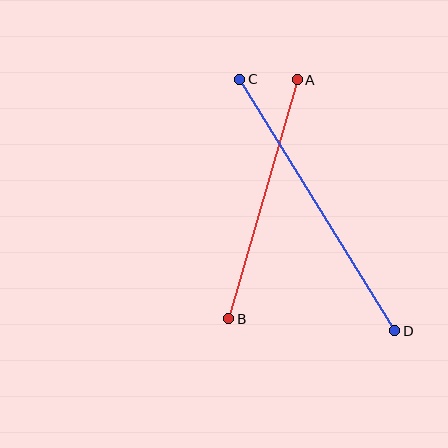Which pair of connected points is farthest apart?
Points C and D are farthest apart.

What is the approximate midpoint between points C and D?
The midpoint is at approximately (317, 205) pixels.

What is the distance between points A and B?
The distance is approximately 249 pixels.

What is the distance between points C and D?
The distance is approximately 296 pixels.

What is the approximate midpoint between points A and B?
The midpoint is at approximately (263, 199) pixels.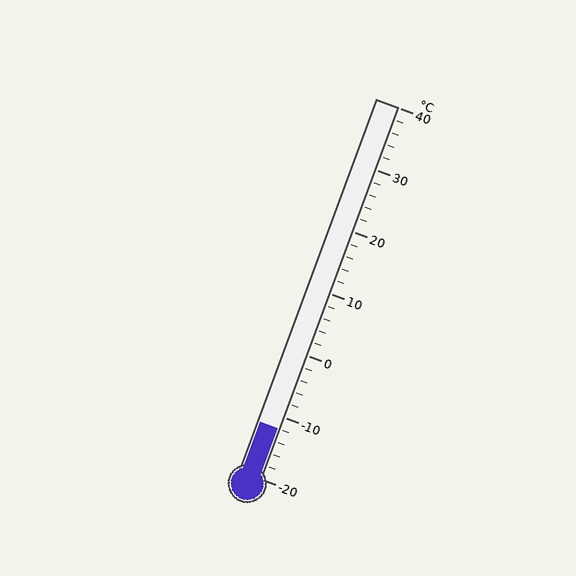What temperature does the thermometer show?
The thermometer shows approximately -12°C.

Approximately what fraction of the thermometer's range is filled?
The thermometer is filled to approximately 15% of its range.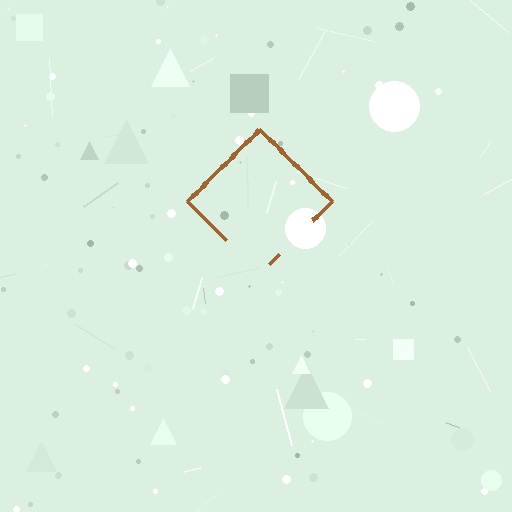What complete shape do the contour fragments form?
The contour fragments form a diamond.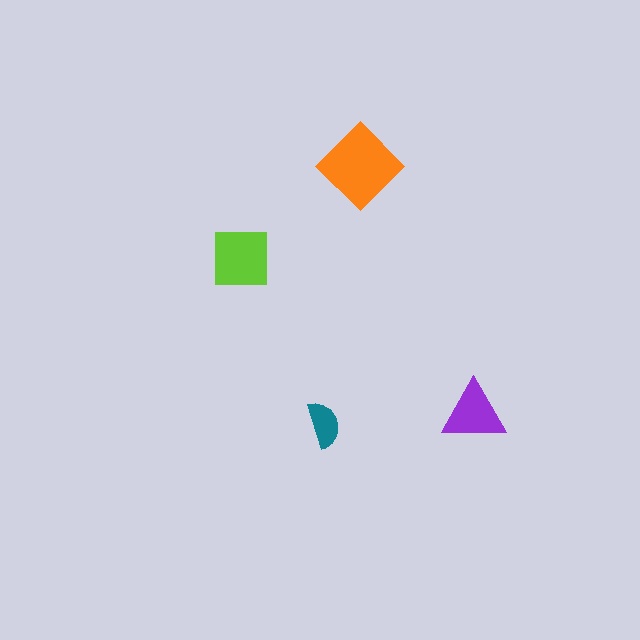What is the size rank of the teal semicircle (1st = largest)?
4th.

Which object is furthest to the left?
The lime square is leftmost.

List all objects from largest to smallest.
The orange diamond, the lime square, the purple triangle, the teal semicircle.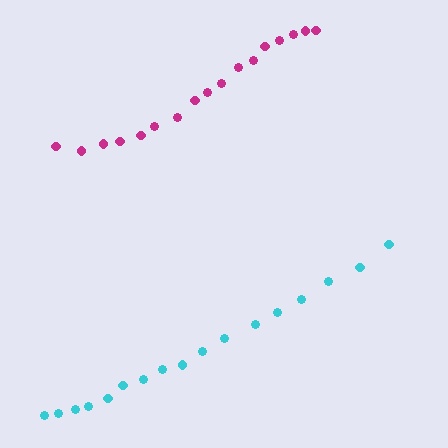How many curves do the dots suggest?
There are 2 distinct paths.